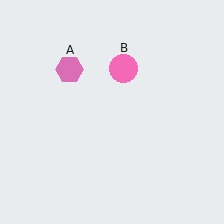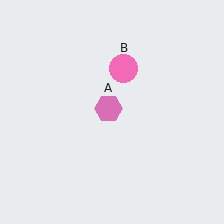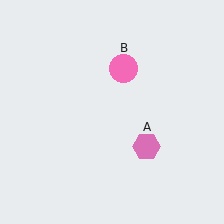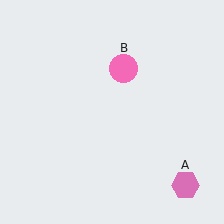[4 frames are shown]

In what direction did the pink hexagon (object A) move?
The pink hexagon (object A) moved down and to the right.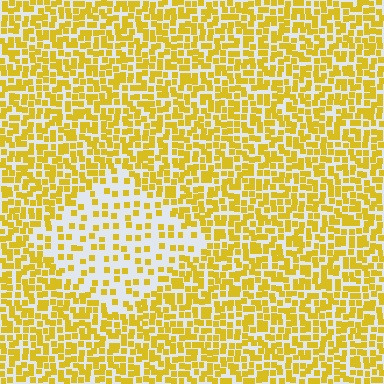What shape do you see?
I see a diamond.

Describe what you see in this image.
The image contains small yellow elements arranged at two different densities. A diamond-shaped region is visible where the elements are less densely packed than the surrounding area.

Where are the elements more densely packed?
The elements are more densely packed outside the diamond boundary.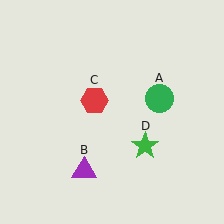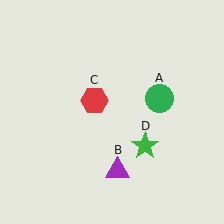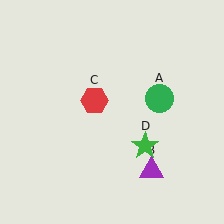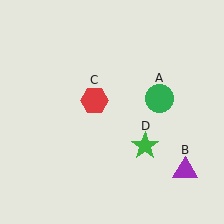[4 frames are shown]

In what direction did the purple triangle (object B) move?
The purple triangle (object B) moved right.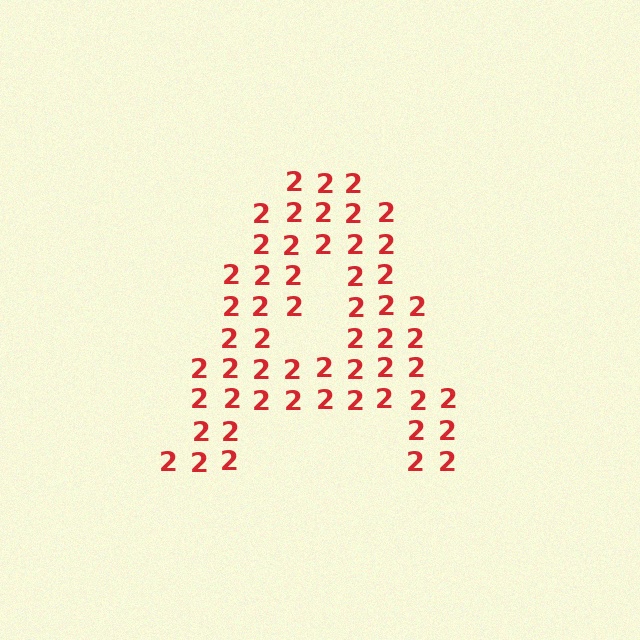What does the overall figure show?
The overall figure shows the letter A.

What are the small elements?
The small elements are digit 2's.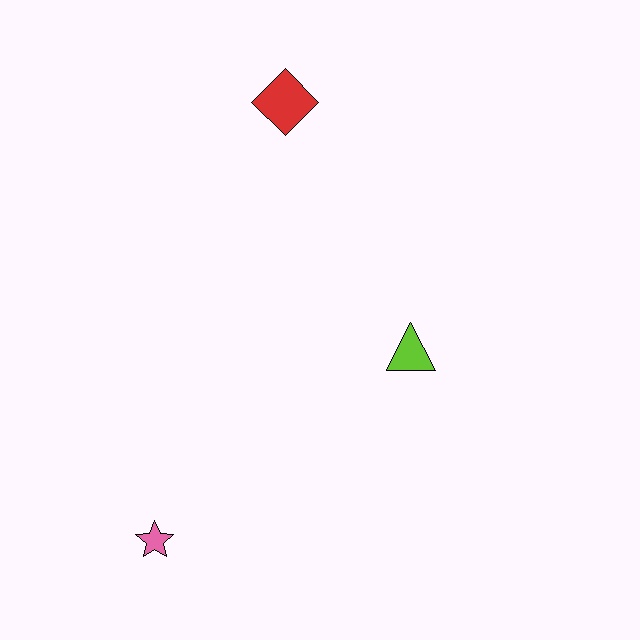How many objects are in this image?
There are 3 objects.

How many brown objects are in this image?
There are no brown objects.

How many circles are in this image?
There are no circles.